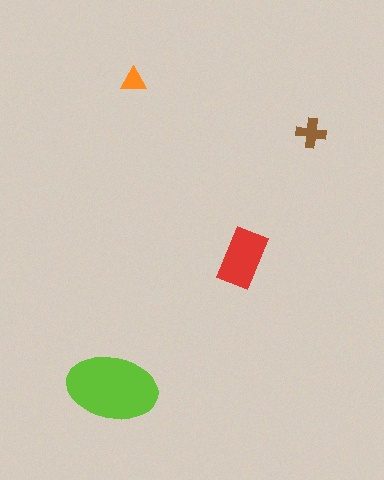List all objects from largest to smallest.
The lime ellipse, the red rectangle, the brown cross, the orange triangle.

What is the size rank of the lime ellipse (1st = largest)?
1st.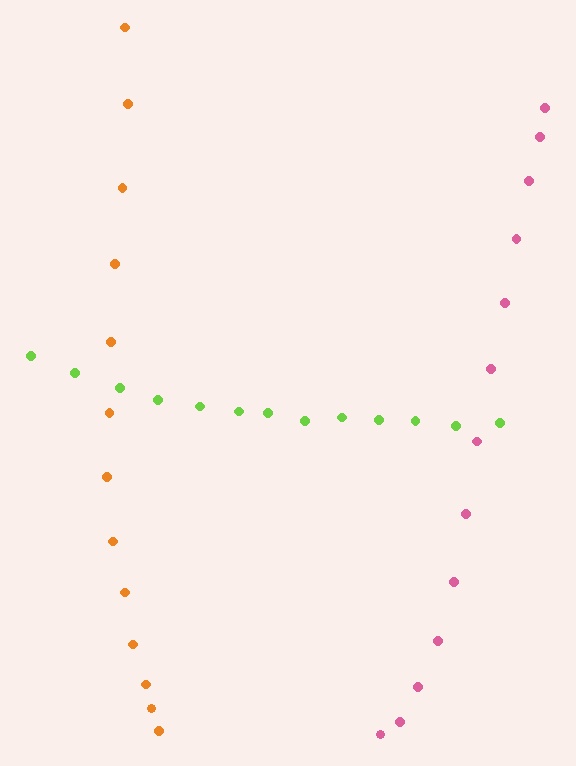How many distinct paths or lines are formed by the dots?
There are 3 distinct paths.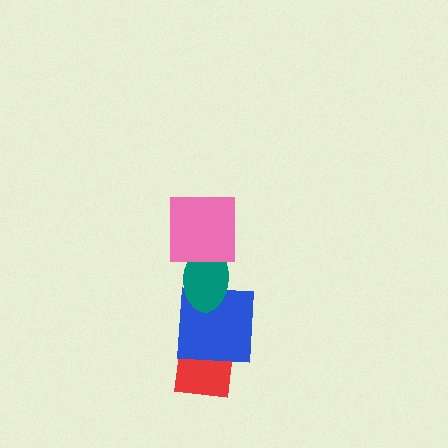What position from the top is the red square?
The red square is 4th from the top.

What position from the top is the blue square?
The blue square is 3rd from the top.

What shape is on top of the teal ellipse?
The pink square is on top of the teal ellipse.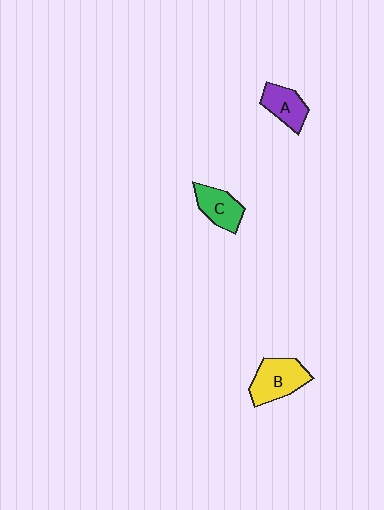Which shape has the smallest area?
Shape A (purple).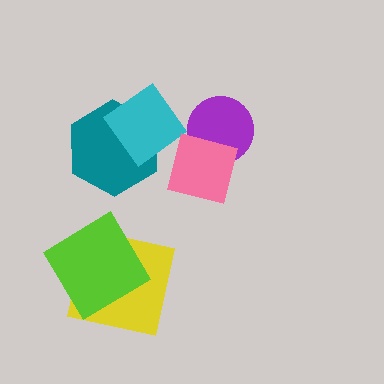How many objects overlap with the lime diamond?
1 object overlaps with the lime diamond.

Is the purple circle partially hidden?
Yes, it is partially covered by another shape.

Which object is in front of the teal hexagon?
The cyan diamond is in front of the teal hexagon.